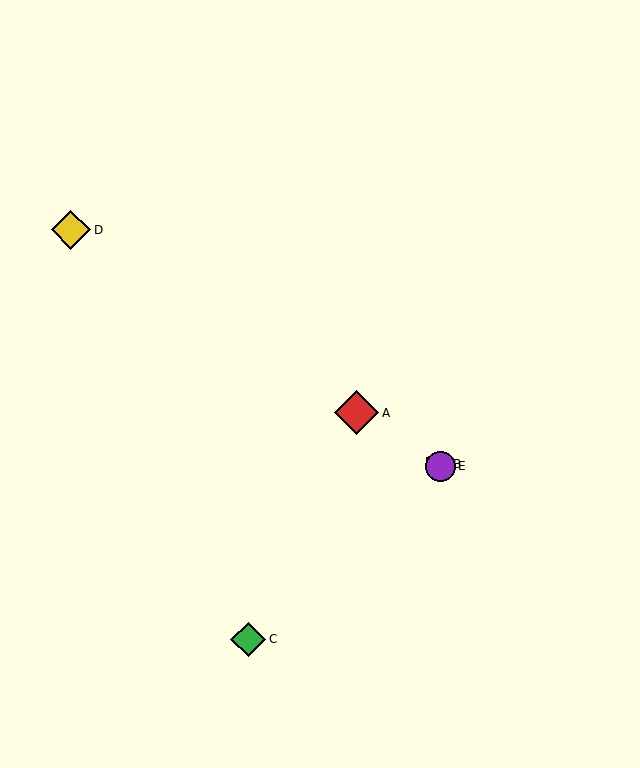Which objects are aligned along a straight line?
Objects A, B, D, E are aligned along a straight line.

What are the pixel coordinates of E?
Object E is at (440, 466).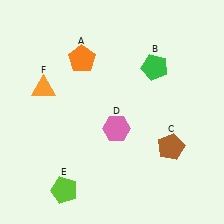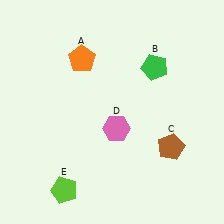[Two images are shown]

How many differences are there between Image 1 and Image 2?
There is 1 difference between the two images.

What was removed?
The orange triangle (F) was removed in Image 2.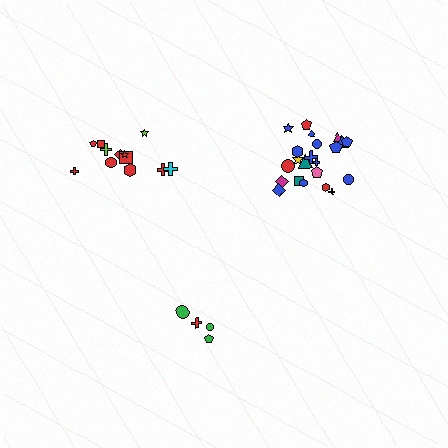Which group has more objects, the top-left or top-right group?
The top-right group.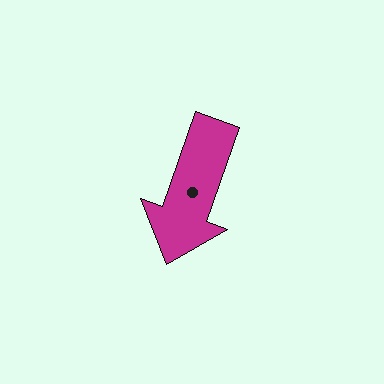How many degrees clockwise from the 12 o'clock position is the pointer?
Approximately 199 degrees.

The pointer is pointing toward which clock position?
Roughly 7 o'clock.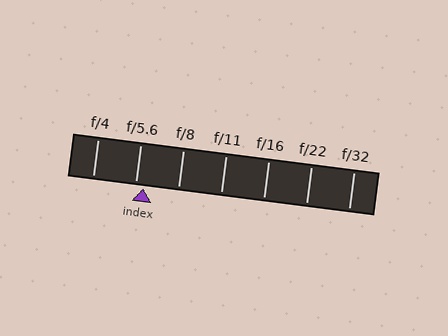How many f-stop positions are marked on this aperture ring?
There are 7 f-stop positions marked.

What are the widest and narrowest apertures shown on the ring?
The widest aperture shown is f/4 and the narrowest is f/32.